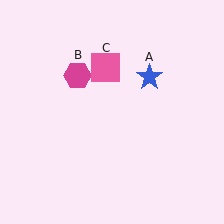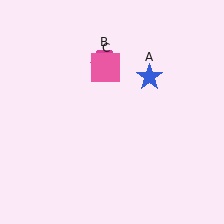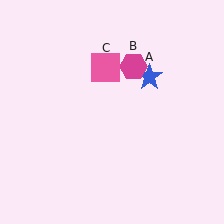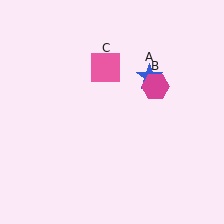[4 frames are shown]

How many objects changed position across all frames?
1 object changed position: magenta hexagon (object B).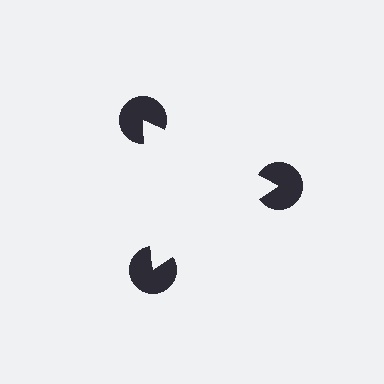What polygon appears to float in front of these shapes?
An illusory triangle — its edges are inferred from the aligned wedge cuts in the pac-man discs, not physically drawn.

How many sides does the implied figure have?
3 sides.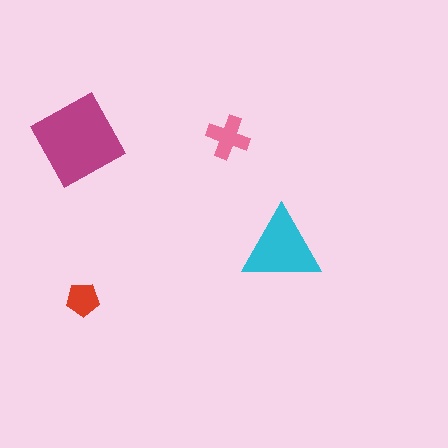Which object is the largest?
The magenta square.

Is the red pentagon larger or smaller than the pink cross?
Smaller.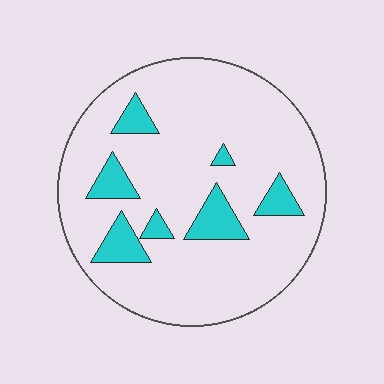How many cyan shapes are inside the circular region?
7.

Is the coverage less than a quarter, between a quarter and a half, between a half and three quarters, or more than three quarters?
Less than a quarter.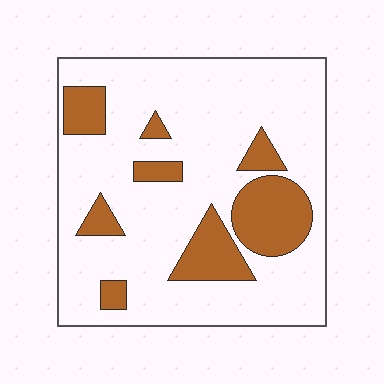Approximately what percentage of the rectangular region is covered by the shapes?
Approximately 20%.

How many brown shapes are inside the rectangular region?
8.